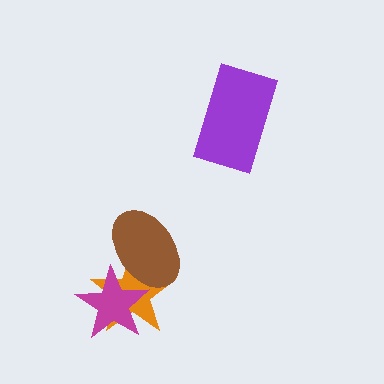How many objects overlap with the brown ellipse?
2 objects overlap with the brown ellipse.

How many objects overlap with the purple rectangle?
0 objects overlap with the purple rectangle.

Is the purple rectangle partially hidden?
No, no other shape covers it.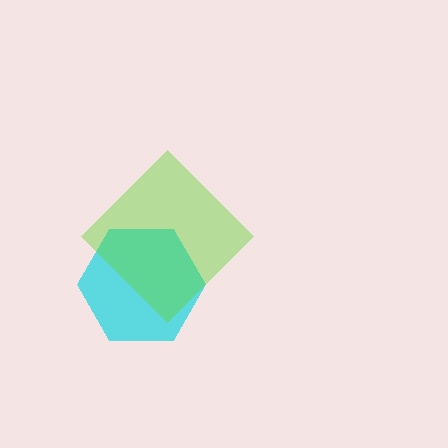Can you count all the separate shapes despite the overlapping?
Yes, there are 2 separate shapes.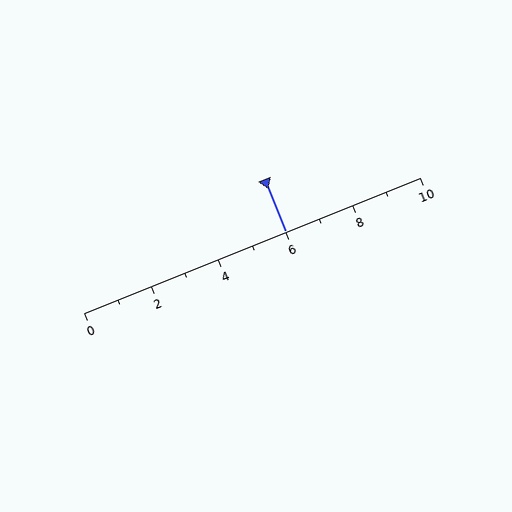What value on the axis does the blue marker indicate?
The marker indicates approximately 6.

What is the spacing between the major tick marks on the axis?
The major ticks are spaced 2 apart.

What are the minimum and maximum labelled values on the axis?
The axis runs from 0 to 10.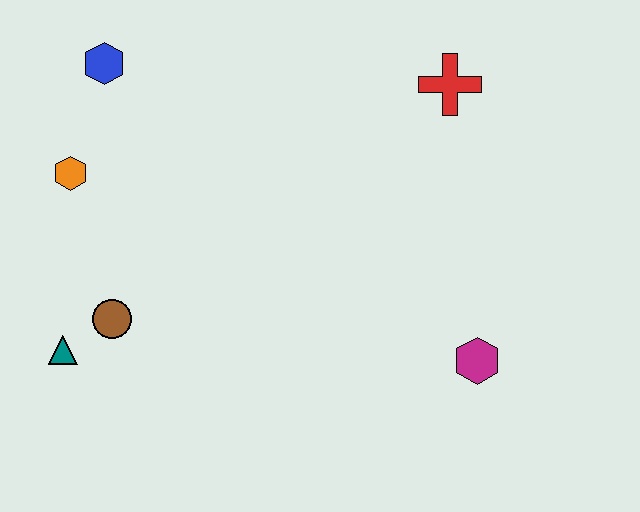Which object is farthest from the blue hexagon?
The magenta hexagon is farthest from the blue hexagon.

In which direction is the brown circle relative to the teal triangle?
The brown circle is to the right of the teal triangle.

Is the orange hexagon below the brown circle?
No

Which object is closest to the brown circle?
The teal triangle is closest to the brown circle.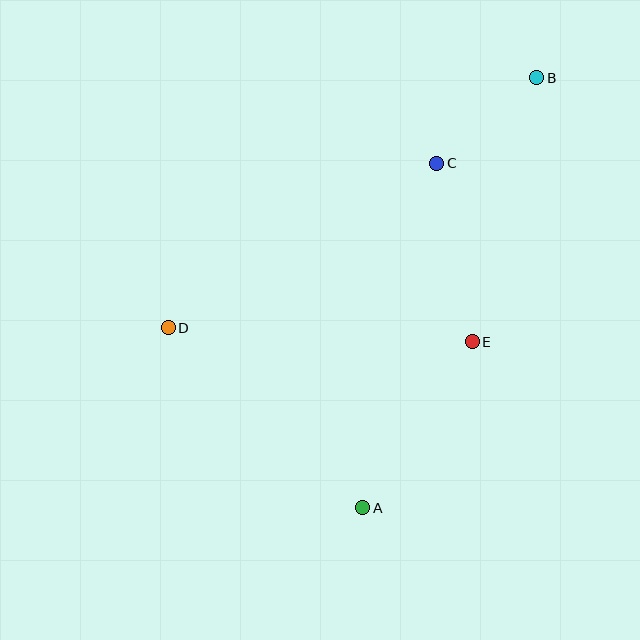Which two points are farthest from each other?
Points A and B are farthest from each other.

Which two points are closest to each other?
Points B and C are closest to each other.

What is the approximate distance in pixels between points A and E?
The distance between A and E is approximately 199 pixels.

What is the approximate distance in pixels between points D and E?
The distance between D and E is approximately 304 pixels.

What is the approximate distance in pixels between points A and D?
The distance between A and D is approximately 265 pixels.